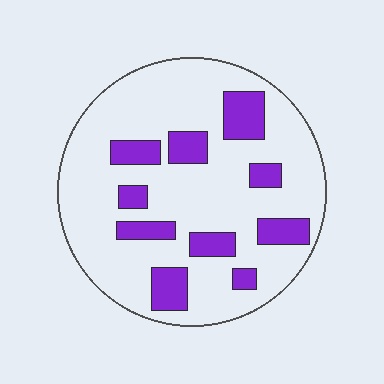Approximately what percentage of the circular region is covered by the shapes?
Approximately 20%.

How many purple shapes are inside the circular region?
10.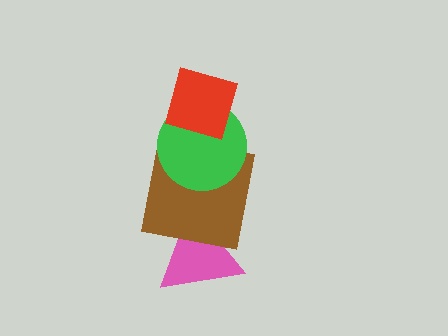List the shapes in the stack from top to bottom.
From top to bottom: the red diamond, the green circle, the brown square, the pink triangle.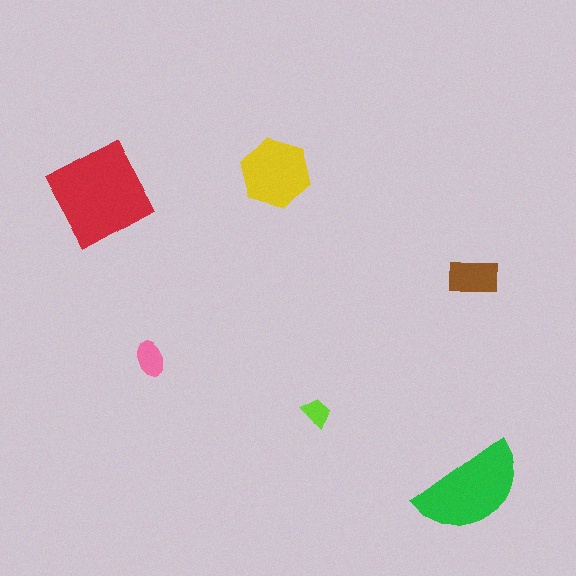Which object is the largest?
The red square.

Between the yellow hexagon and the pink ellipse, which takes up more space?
The yellow hexagon.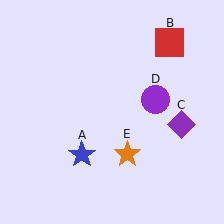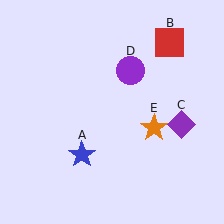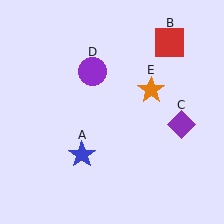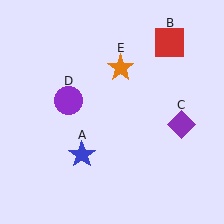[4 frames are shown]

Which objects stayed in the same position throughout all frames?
Blue star (object A) and red square (object B) and purple diamond (object C) remained stationary.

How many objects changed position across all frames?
2 objects changed position: purple circle (object D), orange star (object E).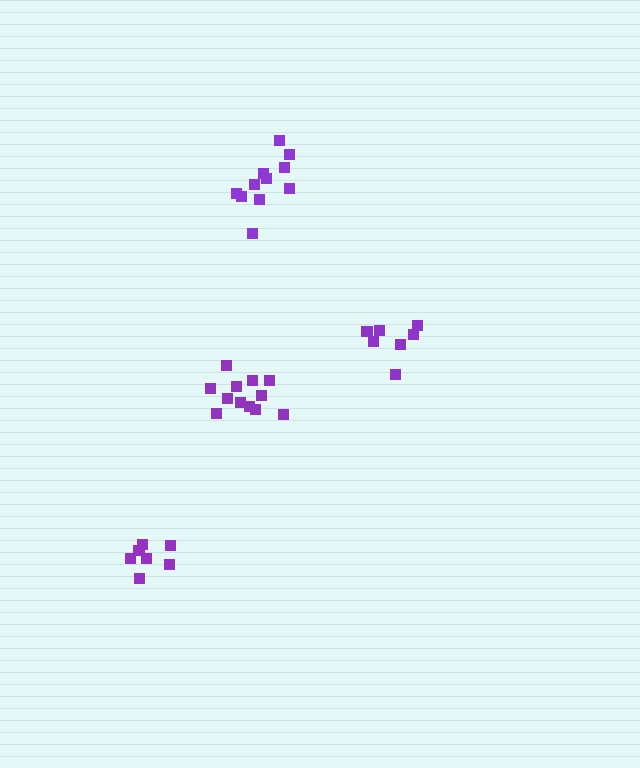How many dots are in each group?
Group 1: 11 dots, Group 2: 8 dots, Group 3: 7 dots, Group 4: 12 dots (38 total).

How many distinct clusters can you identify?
There are 4 distinct clusters.